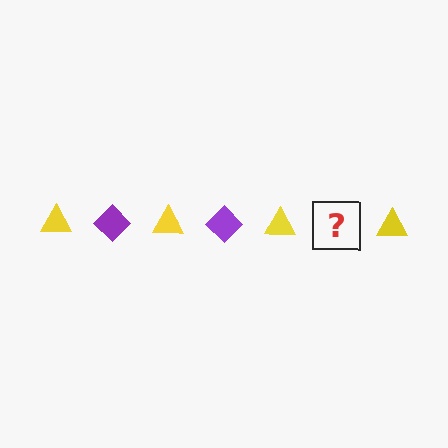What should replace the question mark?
The question mark should be replaced with a purple diamond.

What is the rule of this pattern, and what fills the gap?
The rule is that the pattern alternates between yellow triangle and purple diamond. The gap should be filled with a purple diamond.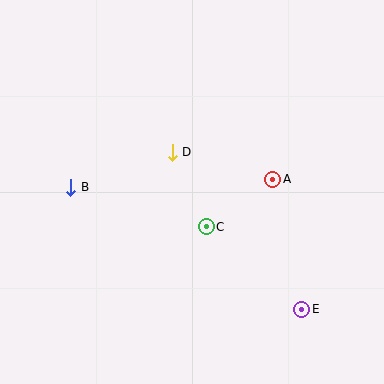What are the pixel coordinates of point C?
Point C is at (206, 227).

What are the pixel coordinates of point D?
Point D is at (172, 152).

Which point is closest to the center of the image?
Point C at (206, 227) is closest to the center.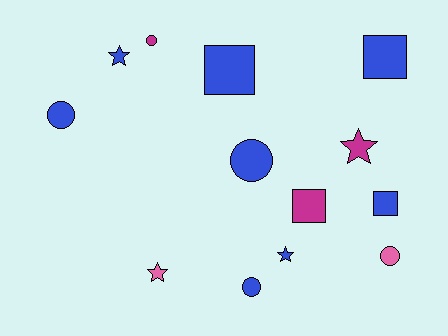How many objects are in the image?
There are 13 objects.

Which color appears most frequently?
Blue, with 8 objects.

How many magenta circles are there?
There is 1 magenta circle.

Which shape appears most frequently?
Circle, with 5 objects.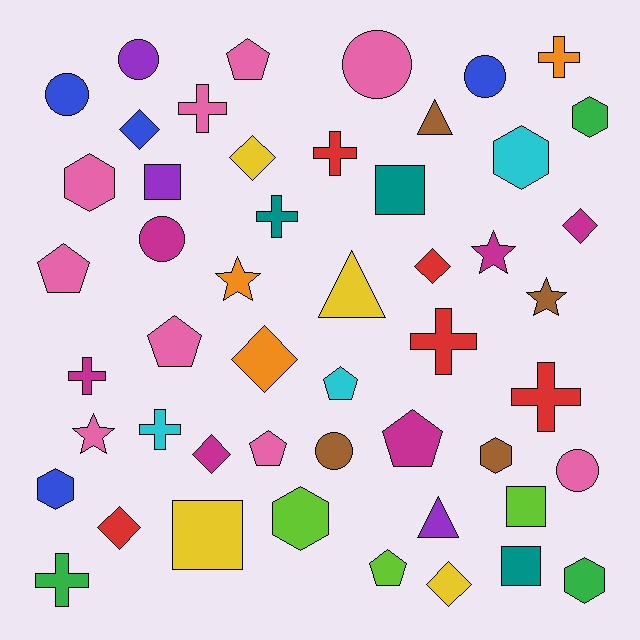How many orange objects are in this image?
There are 3 orange objects.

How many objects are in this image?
There are 50 objects.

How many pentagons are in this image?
There are 7 pentagons.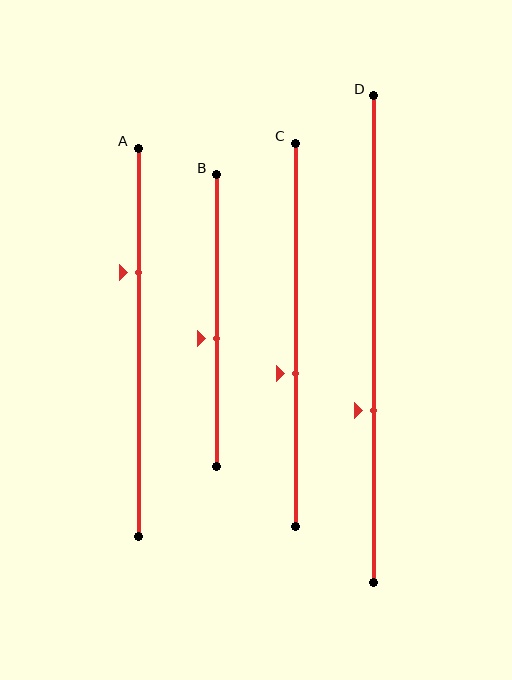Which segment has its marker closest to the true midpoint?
Segment B has its marker closest to the true midpoint.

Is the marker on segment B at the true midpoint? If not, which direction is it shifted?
No, the marker on segment B is shifted downward by about 6% of the segment length.